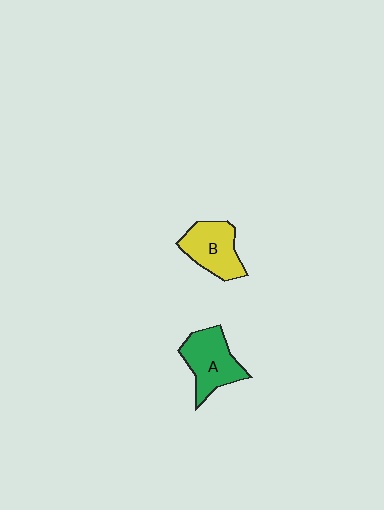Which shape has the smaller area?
Shape B (yellow).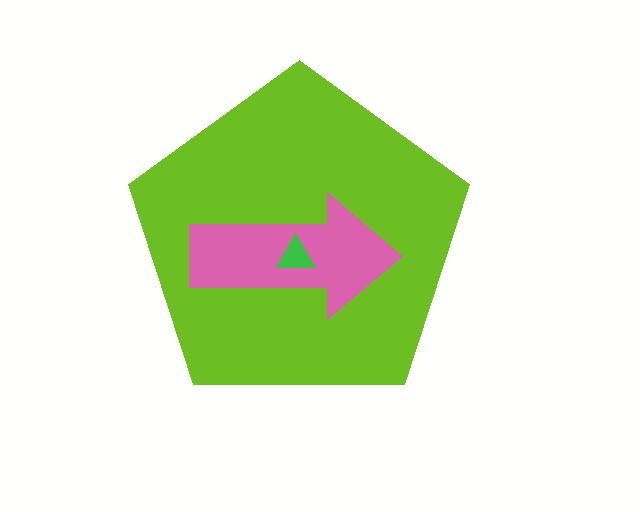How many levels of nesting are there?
3.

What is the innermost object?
The green triangle.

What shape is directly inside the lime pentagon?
The pink arrow.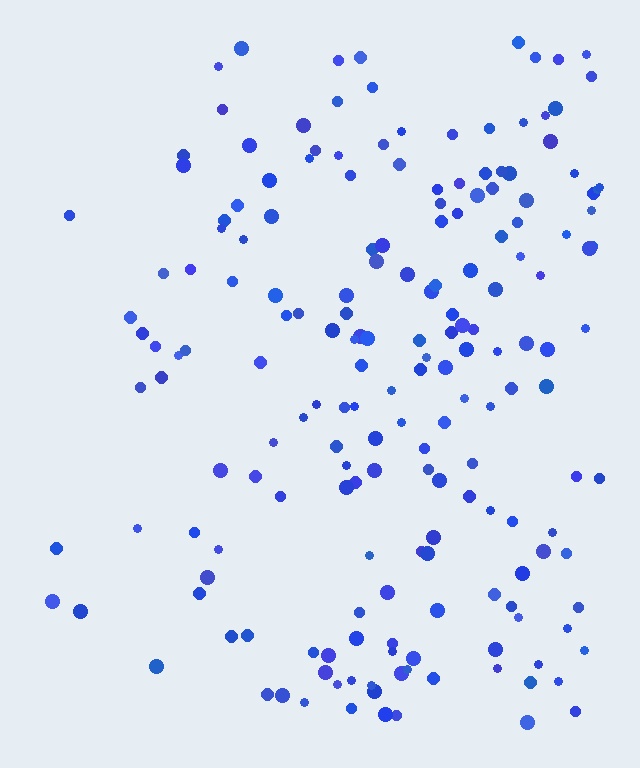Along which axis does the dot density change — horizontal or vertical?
Horizontal.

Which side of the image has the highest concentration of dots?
The right.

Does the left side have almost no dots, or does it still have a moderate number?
Still a moderate number, just noticeably fewer than the right.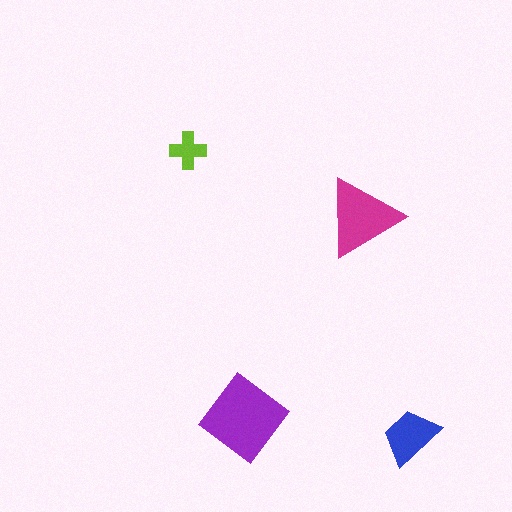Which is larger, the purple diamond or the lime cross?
The purple diamond.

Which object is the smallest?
The lime cross.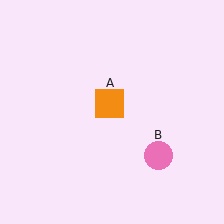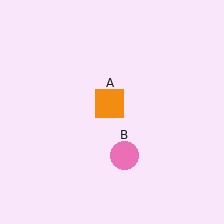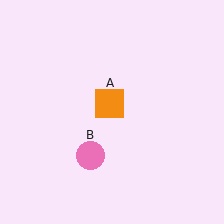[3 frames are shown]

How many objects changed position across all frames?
1 object changed position: pink circle (object B).